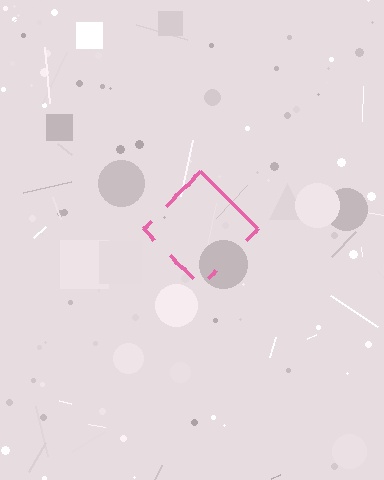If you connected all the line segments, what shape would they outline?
They would outline a diamond.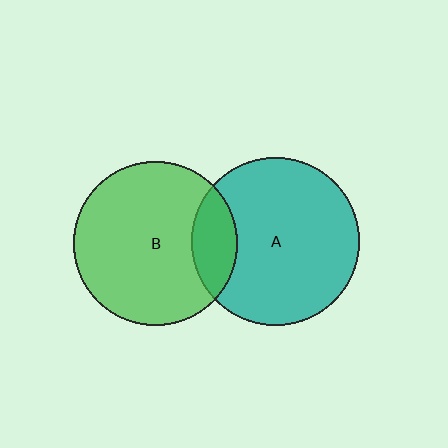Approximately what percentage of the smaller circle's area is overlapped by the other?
Approximately 15%.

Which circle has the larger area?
Circle A (teal).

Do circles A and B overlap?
Yes.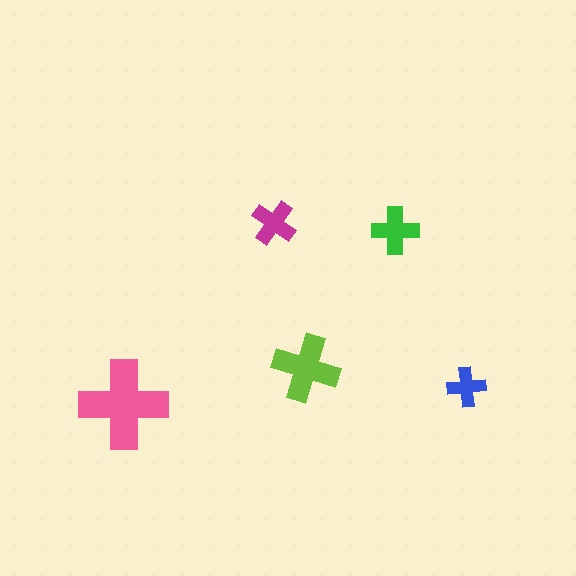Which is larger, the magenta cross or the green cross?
The green one.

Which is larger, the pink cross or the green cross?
The pink one.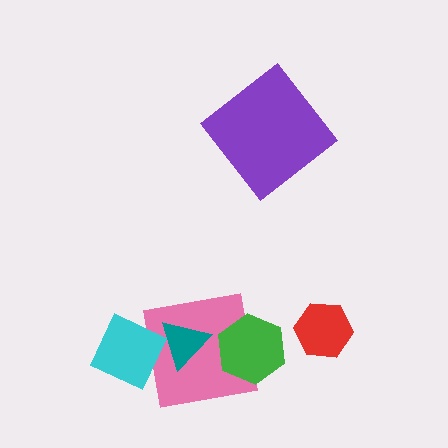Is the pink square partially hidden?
Yes, it is partially covered by another shape.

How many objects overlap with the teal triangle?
2 objects overlap with the teal triangle.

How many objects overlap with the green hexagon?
1 object overlaps with the green hexagon.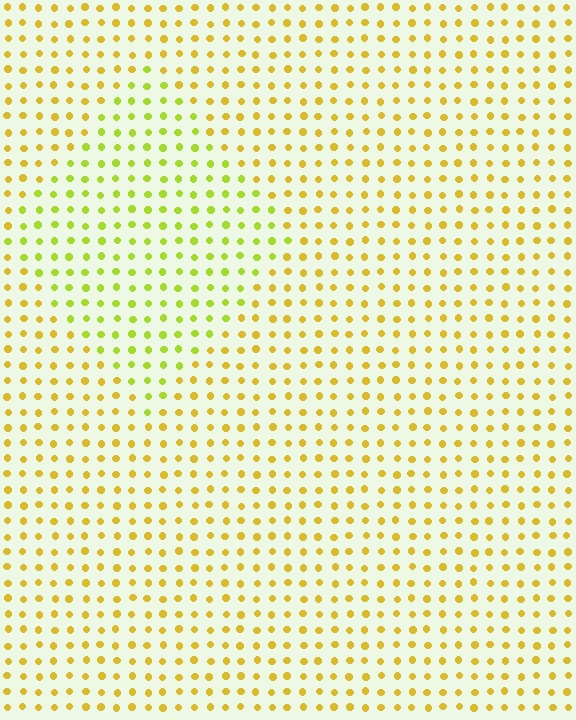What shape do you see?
I see a diamond.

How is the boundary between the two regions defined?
The boundary is defined purely by a slight shift in hue (about 30 degrees). Spacing, size, and orientation are identical on both sides.